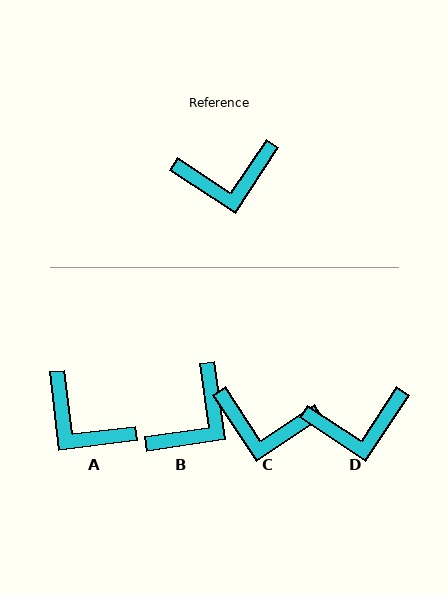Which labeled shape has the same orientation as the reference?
D.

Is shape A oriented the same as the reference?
No, it is off by about 50 degrees.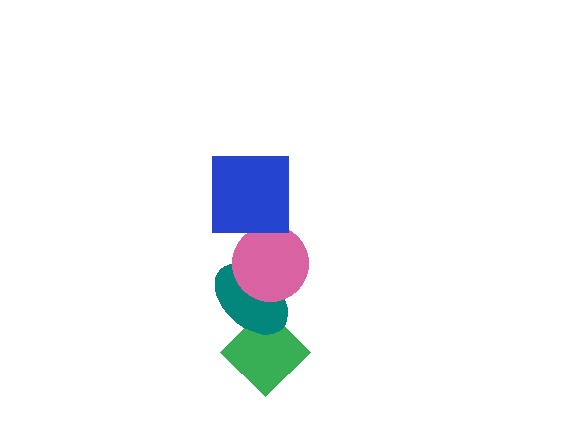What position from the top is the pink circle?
The pink circle is 2nd from the top.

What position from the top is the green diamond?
The green diamond is 4th from the top.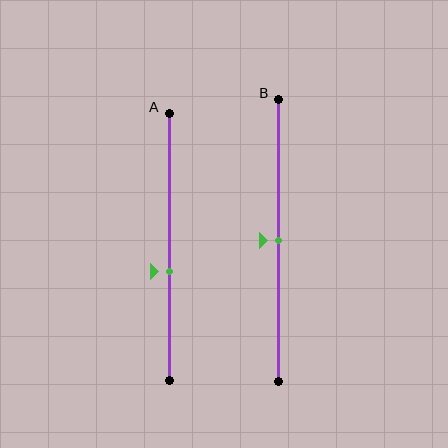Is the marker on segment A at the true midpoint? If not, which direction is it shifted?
No, the marker on segment A is shifted downward by about 9% of the segment length.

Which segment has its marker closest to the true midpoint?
Segment B has its marker closest to the true midpoint.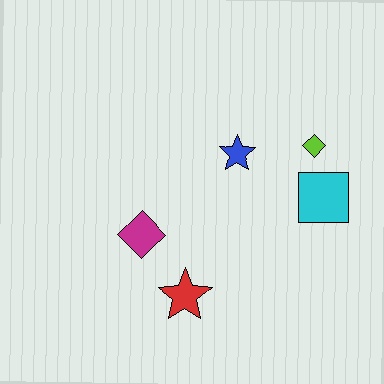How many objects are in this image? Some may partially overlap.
There are 5 objects.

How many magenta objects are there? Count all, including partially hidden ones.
There is 1 magenta object.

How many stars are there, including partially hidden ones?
There are 2 stars.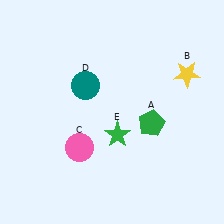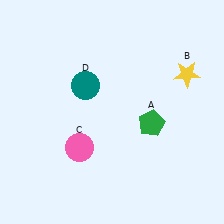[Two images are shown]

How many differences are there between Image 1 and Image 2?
There is 1 difference between the two images.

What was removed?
The green star (E) was removed in Image 2.